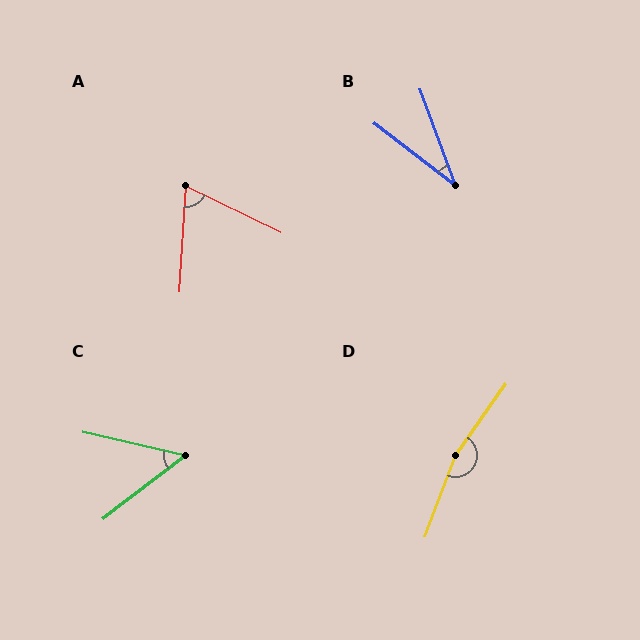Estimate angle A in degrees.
Approximately 67 degrees.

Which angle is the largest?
D, at approximately 165 degrees.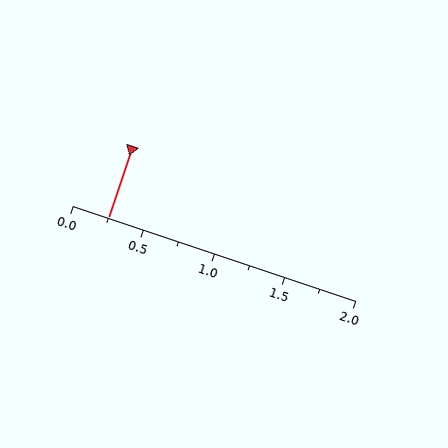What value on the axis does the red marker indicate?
The marker indicates approximately 0.25.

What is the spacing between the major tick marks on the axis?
The major ticks are spaced 0.5 apart.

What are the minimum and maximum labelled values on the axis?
The axis runs from 0.0 to 2.0.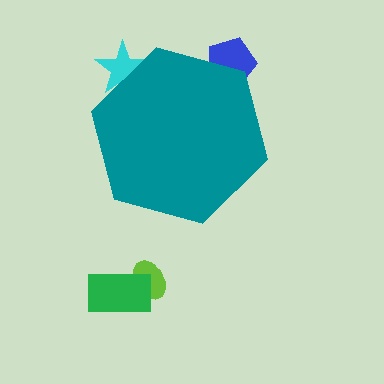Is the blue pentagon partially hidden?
Yes, the blue pentagon is partially hidden behind the teal hexagon.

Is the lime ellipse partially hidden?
No, the lime ellipse is fully visible.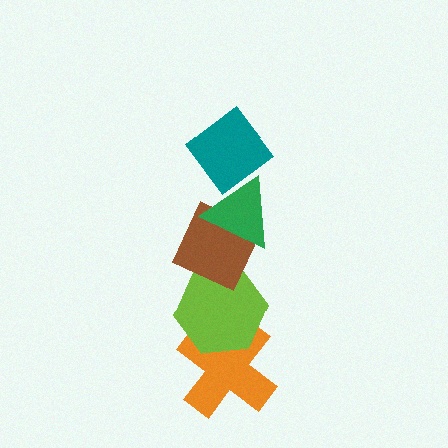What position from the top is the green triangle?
The green triangle is 2nd from the top.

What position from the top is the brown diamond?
The brown diamond is 3rd from the top.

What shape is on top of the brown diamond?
The green triangle is on top of the brown diamond.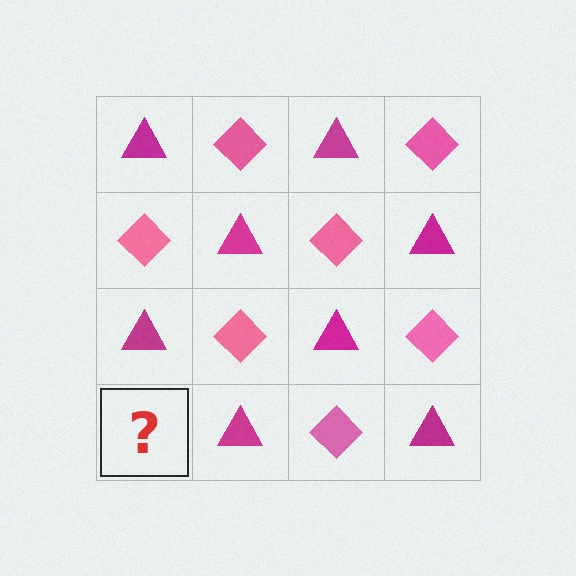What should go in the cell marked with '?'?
The missing cell should contain a pink diamond.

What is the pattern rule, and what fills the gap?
The rule is that it alternates magenta triangle and pink diamond in a checkerboard pattern. The gap should be filled with a pink diamond.